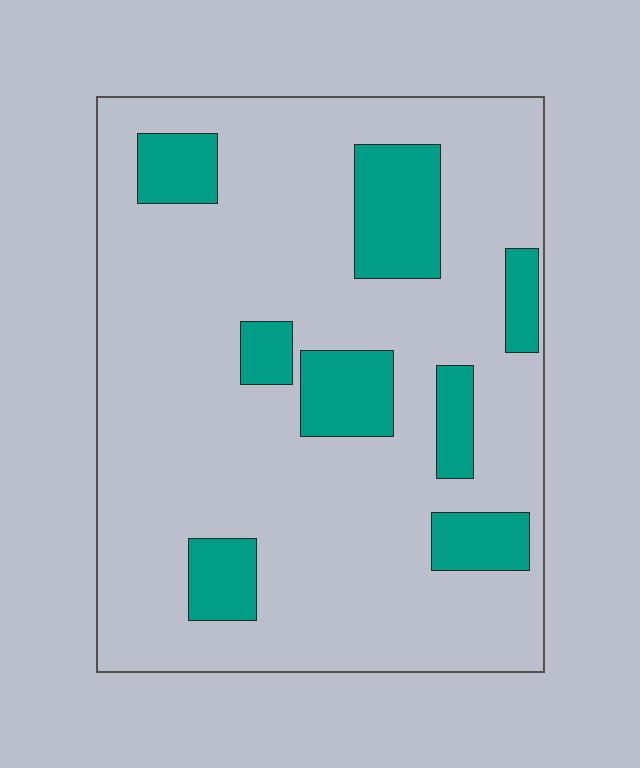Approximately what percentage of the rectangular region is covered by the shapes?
Approximately 20%.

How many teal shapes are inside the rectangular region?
8.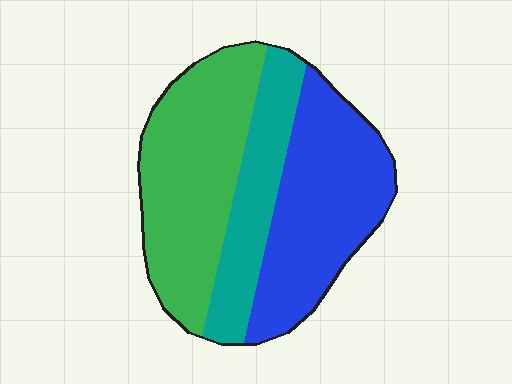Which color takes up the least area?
Teal, at roughly 20%.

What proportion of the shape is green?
Green takes up between a third and a half of the shape.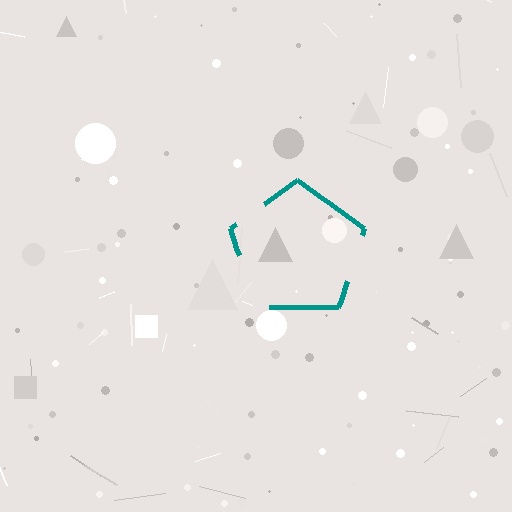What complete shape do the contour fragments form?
The contour fragments form a pentagon.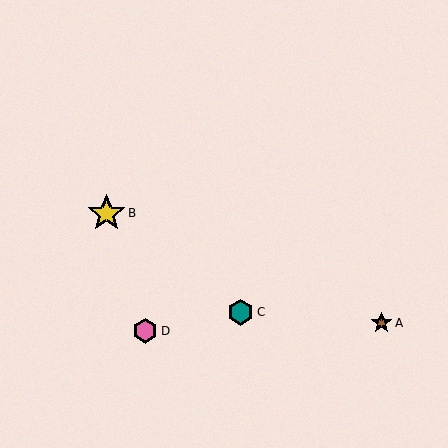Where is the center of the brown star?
The center of the brown star is at (381, 323).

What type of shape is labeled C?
Shape C is a teal hexagon.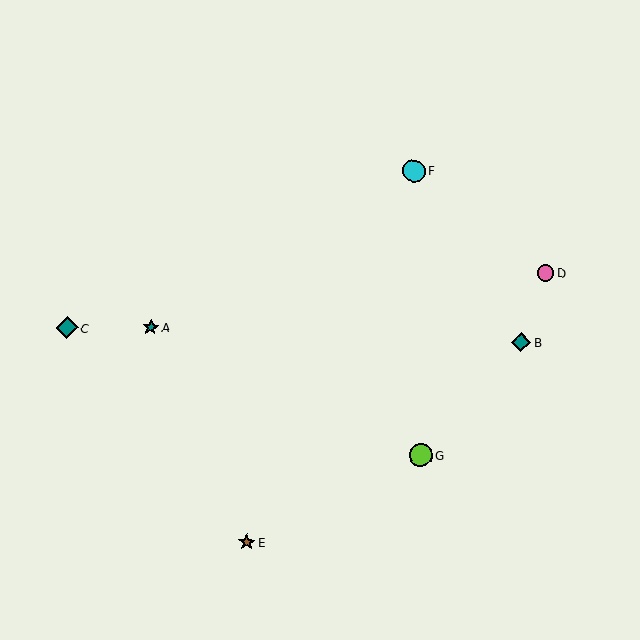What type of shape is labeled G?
Shape G is a lime circle.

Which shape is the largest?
The cyan circle (labeled F) is the largest.